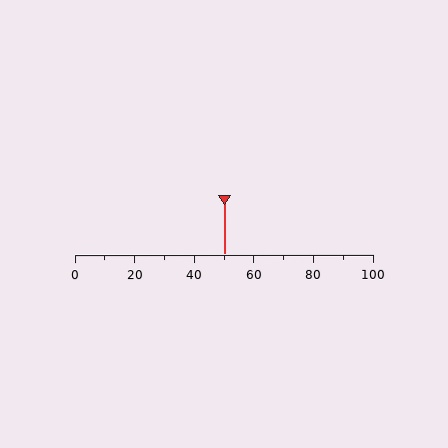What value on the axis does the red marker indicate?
The marker indicates approximately 50.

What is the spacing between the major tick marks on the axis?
The major ticks are spaced 20 apart.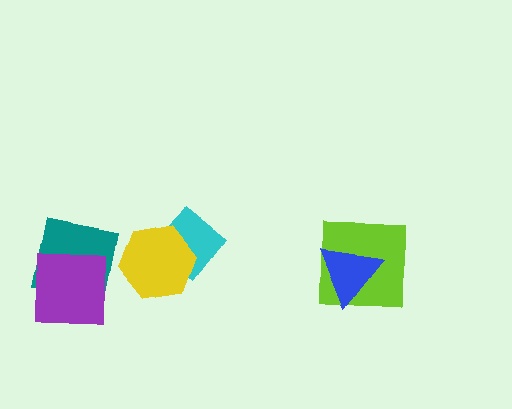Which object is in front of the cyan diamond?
The yellow hexagon is in front of the cyan diamond.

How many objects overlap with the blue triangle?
1 object overlaps with the blue triangle.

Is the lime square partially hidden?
Yes, it is partially covered by another shape.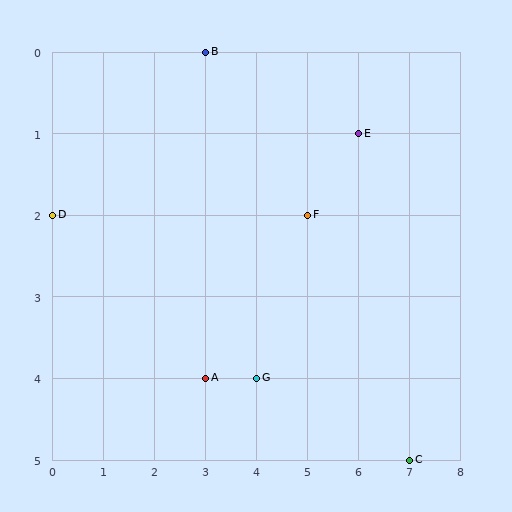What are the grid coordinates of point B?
Point B is at grid coordinates (3, 0).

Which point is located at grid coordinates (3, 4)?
Point A is at (3, 4).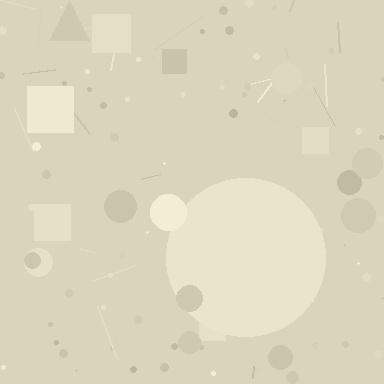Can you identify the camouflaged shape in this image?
The camouflaged shape is a circle.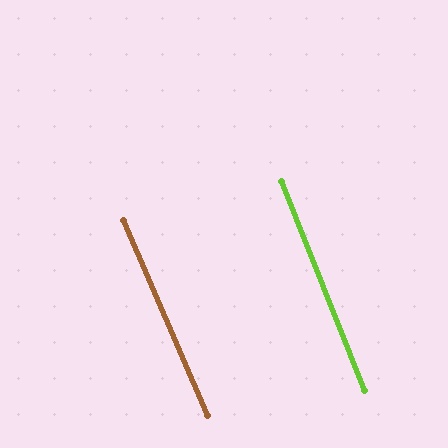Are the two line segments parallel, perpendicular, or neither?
Parallel — their directions differ by only 1.6°.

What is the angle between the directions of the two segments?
Approximately 2 degrees.